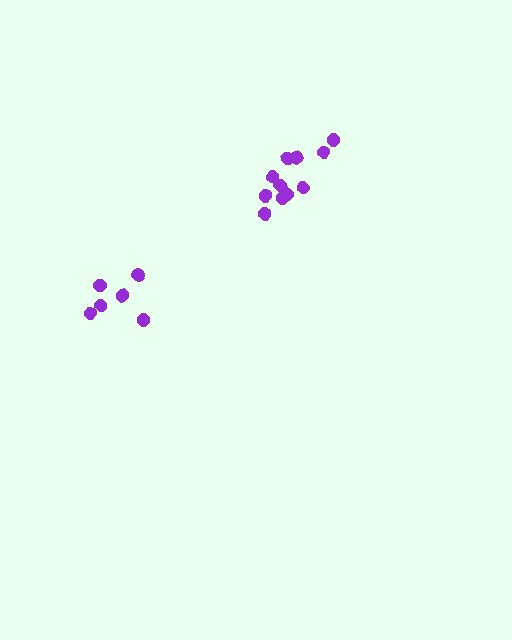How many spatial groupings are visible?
There are 2 spatial groupings.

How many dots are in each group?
Group 1: 11 dots, Group 2: 6 dots (17 total).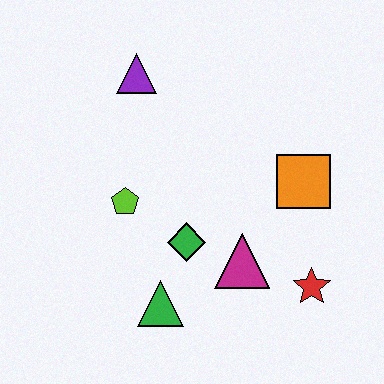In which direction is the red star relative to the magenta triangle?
The red star is to the right of the magenta triangle.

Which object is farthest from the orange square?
The purple triangle is farthest from the orange square.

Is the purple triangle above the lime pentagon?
Yes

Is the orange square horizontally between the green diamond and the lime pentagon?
No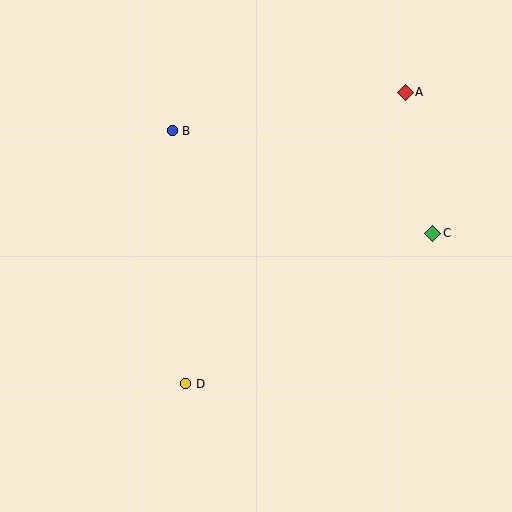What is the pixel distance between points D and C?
The distance between D and C is 290 pixels.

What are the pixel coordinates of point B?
Point B is at (172, 131).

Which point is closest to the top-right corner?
Point A is closest to the top-right corner.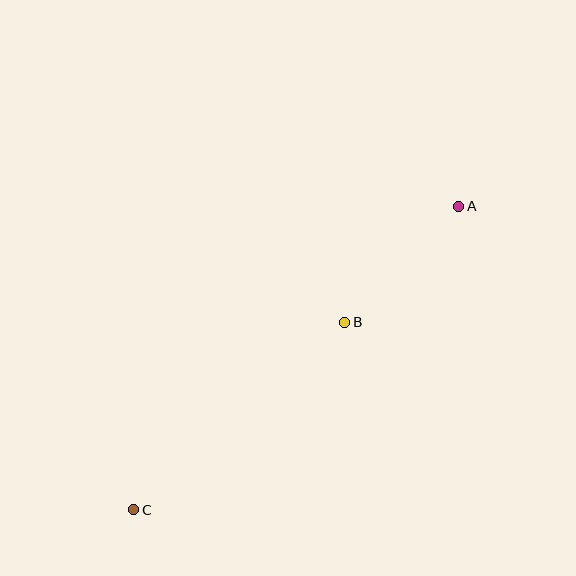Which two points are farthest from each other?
Points A and C are farthest from each other.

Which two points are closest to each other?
Points A and B are closest to each other.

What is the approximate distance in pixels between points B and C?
The distance between B and C is approximately 282 pixels.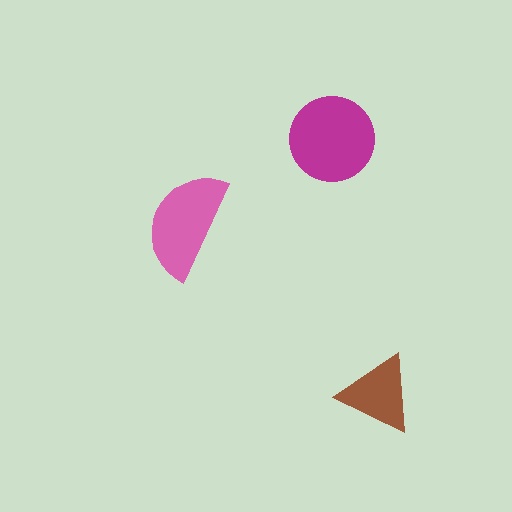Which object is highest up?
The magenta circle is topmost.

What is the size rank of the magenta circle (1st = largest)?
1st.